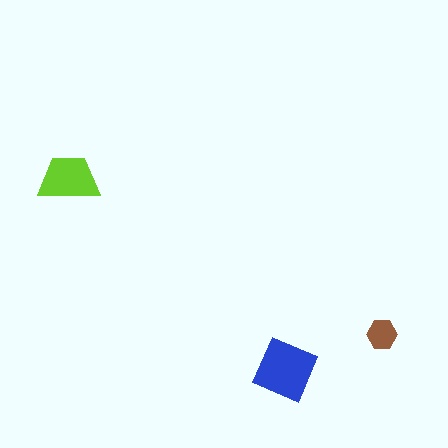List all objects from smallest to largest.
The brown hexagon, the lime trapezoid, the blue diamond.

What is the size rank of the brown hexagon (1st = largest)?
3rd.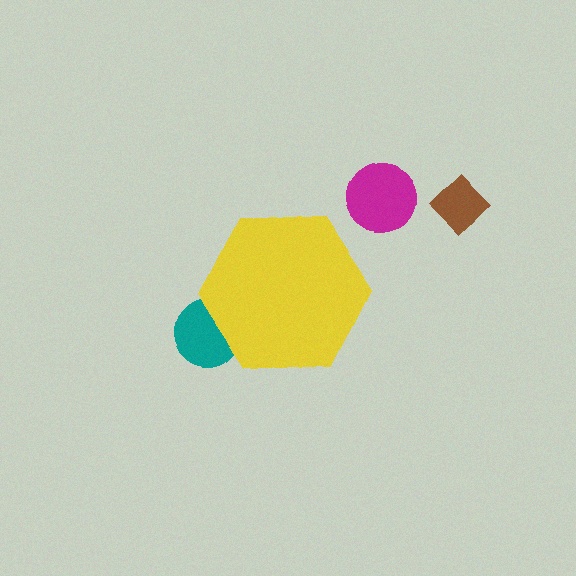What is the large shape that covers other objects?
A yellow hexagon.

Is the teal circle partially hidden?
Yes, the teal circle is partially hidden behind the yellow hexagon.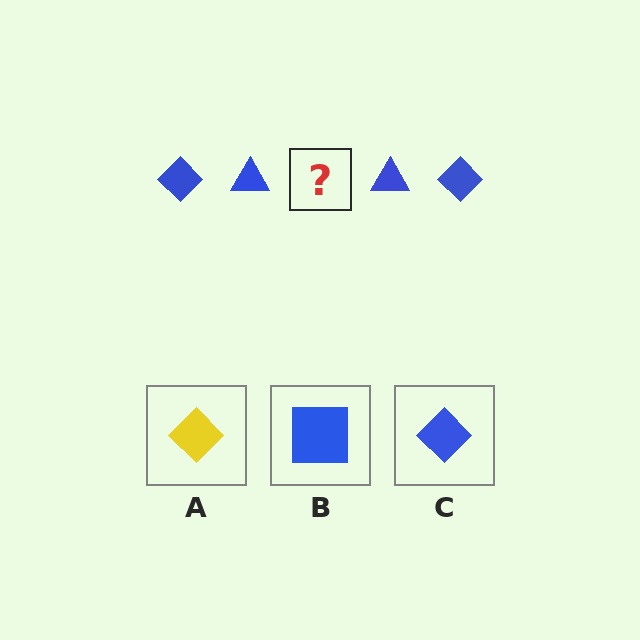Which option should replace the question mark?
Option C.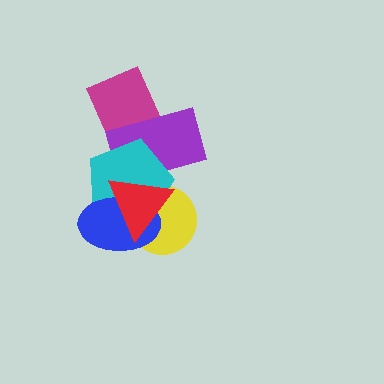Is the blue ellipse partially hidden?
Yes, it is partially covered by another shape.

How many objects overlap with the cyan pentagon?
5 objects overlap with the cyan pentagon.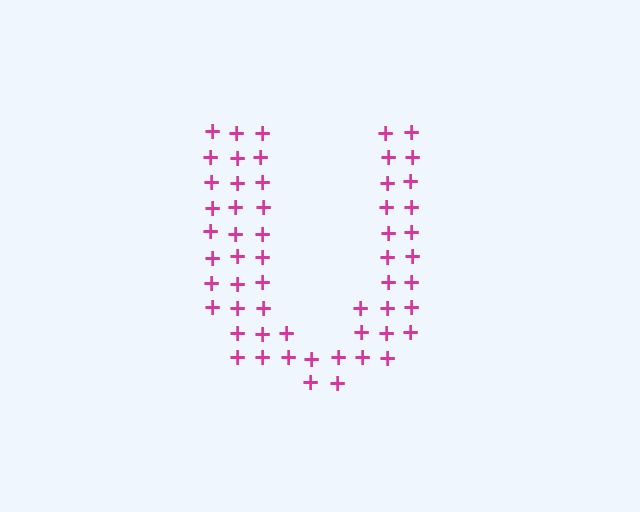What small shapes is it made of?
It is made of small plus signs.